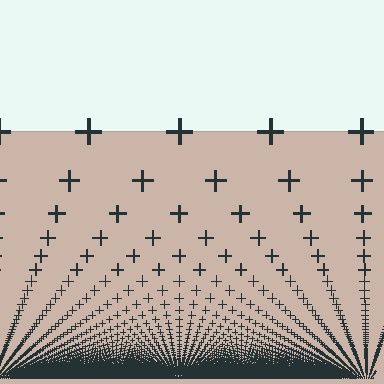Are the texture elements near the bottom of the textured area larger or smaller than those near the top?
Smaller. The gradient is inverted — elements near the bottom are smaller and denser.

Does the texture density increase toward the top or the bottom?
Density increases toward the bottom.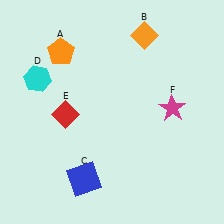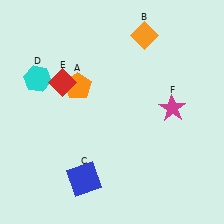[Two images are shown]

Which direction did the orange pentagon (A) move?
The orange pentagon (A) moved down.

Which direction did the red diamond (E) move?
The red diamond (E) moved up.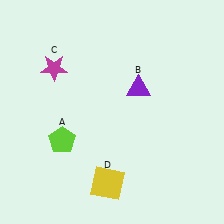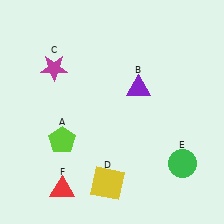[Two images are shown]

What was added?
A green circle (E), a red triangle (F) were added in Image 2.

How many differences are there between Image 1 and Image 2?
There are 2 differences between the two images.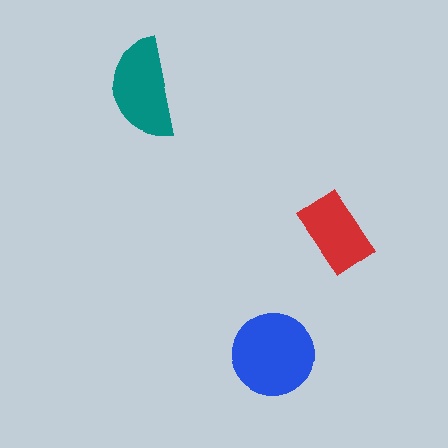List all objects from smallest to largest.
The red rectangle, the teal semicircle, the blue circle.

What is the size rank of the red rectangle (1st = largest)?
3rd.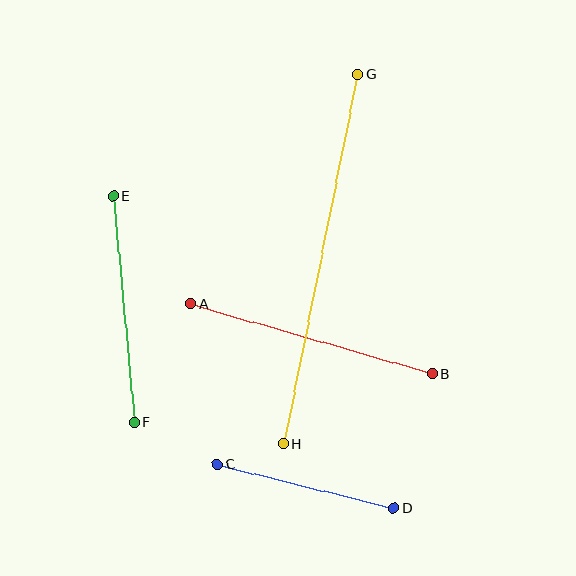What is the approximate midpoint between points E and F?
The midpoint is at approximately (124, 309) pixels.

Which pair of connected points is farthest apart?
Points G and H are farthest apart.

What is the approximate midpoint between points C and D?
The midpoint is at approximately (305, 486) pixels.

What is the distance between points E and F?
The distance is approximately 227 pixels.